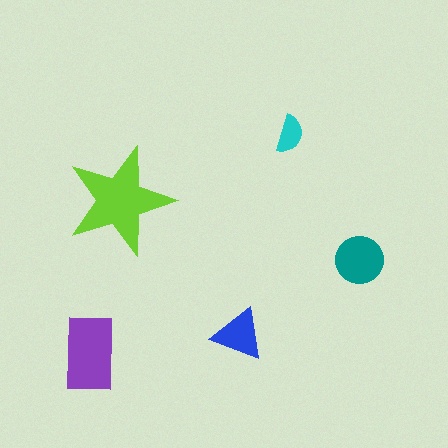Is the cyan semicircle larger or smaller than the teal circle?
Smaller.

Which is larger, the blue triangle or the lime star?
The lime star.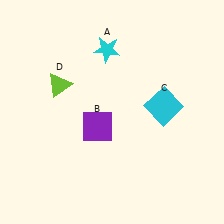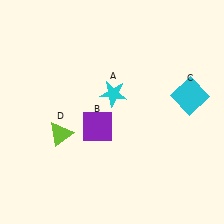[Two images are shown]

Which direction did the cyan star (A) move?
The cyan star (A) moved down.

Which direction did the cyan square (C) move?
The cyan square (C) moved right.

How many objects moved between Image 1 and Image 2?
3 objects moved between the two images.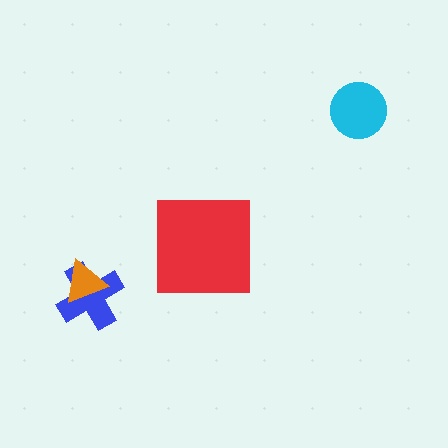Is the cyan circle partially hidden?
No, no other shape covers it.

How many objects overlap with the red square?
0 objects overlap with the red square.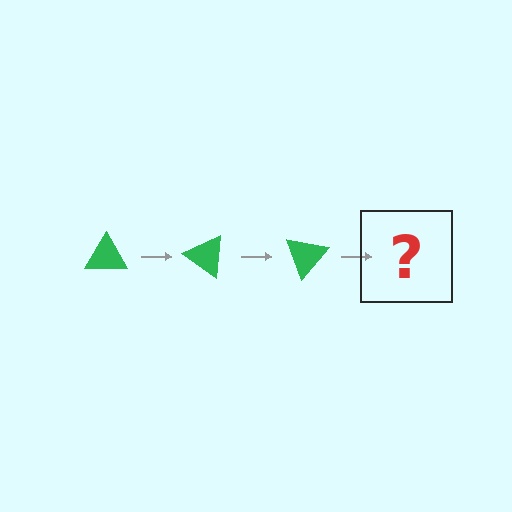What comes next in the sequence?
The next element should be a green triangle rotated 105 degrees.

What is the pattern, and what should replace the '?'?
The pattern is that the triangle rotates 35 degrees each step. The '?' should be a green triangle rotated 105 degrees.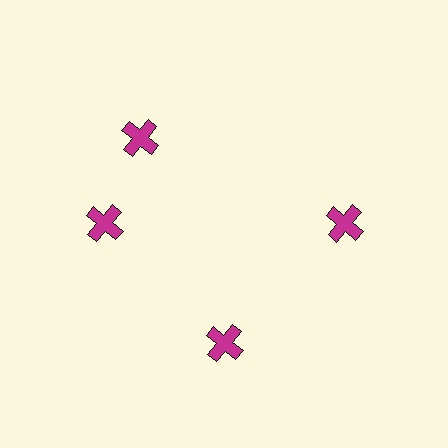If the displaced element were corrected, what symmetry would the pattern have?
It would have 4-fold rotational symmetry — the pattern would map onto itself every 90 degrees.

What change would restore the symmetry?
The symmetry would be restored by rotating it back into even spacing with its neighbors so that all 4 crosses sit at equal angles and equal distance from the center.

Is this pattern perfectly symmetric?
No. The 4 magenta crosses are arranged in a ring, but one element near the 12 o'clock position is rotated out of alignment along the ring, breaking the 4-fold rotational symmetry.